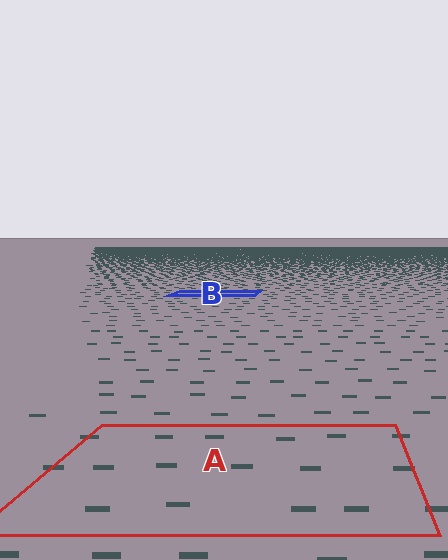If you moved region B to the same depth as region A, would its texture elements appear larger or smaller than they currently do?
They would appear larger. At a closer depth, the same texture elements are projected at a bigger on-screen size.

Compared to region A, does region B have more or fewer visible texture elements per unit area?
Region B has more texture elements per unit area — they are packed more densely because it is farther away.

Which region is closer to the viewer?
Region A is closer. The texture elements there are larger and more spread out.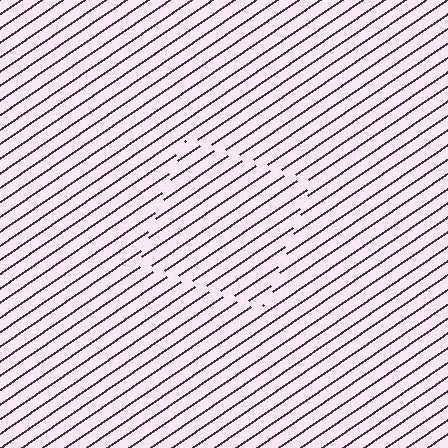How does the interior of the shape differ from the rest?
The interior of the shape contains the same grating, shifted by half a period — the contour is defined by the phase discontinuity where line-ends from the inner and outer gratings abut.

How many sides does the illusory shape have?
4 sides — the line-ends trace a square.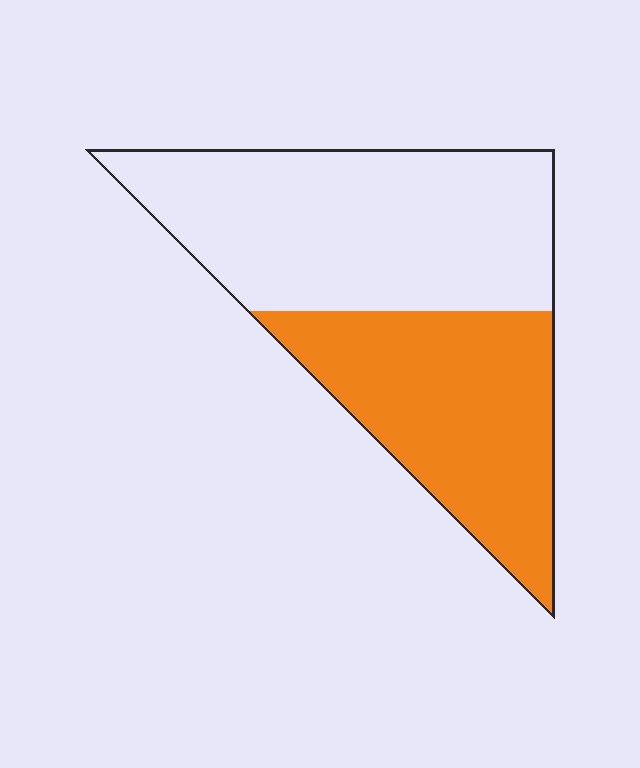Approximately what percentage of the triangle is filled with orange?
Approximately 45%.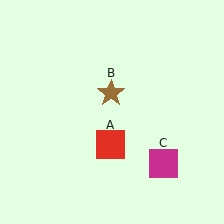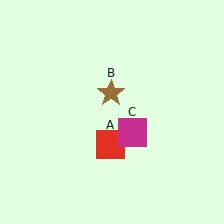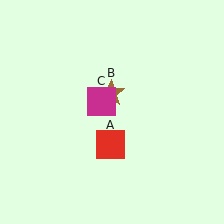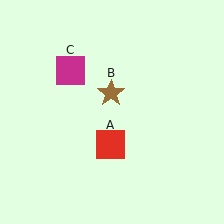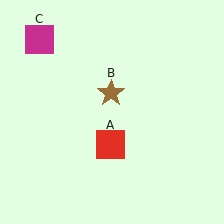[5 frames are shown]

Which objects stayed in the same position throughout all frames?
Red square (object A) and brown star (object B) remained stationary.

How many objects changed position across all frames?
1 object changed position: magenta square (object C).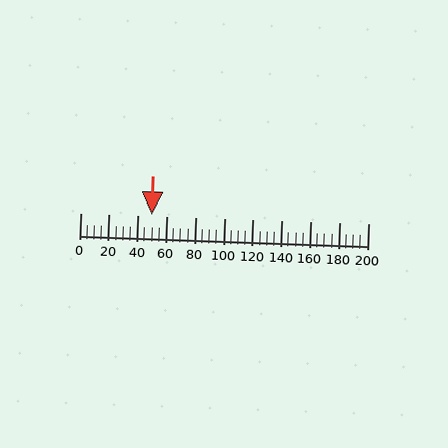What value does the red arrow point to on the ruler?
The red arrow points to approximately 50.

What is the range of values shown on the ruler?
The ruler shows values from 0 to 200.